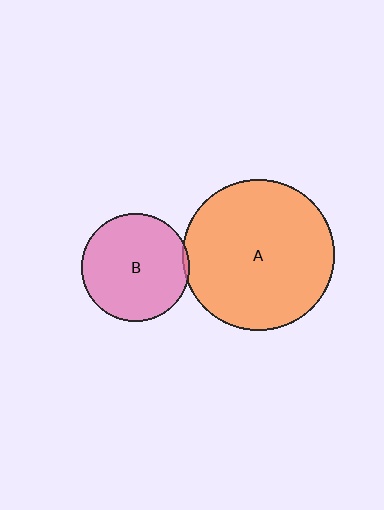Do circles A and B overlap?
Yes.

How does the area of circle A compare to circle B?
Approximately 2.0 times.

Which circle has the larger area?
Circle A (orange).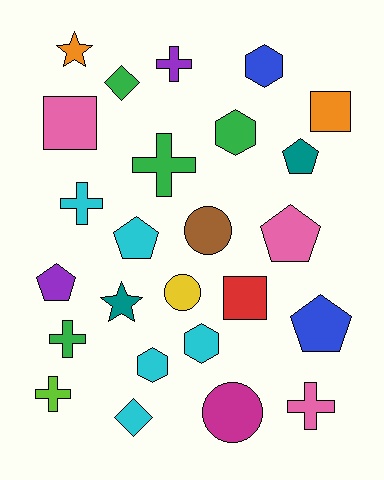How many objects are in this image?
There are 25 objects.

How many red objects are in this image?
There is 1 red object.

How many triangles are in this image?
There are no triangles.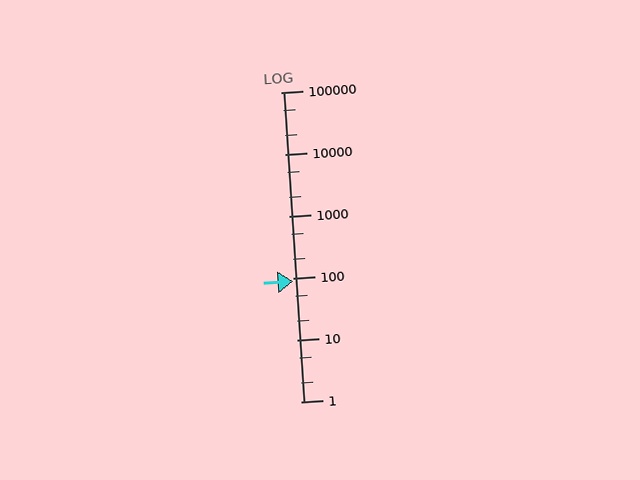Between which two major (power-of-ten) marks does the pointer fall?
The pointer is between 10 and 100.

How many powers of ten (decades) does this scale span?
The scale spans 5 decades, from 1 to 100000.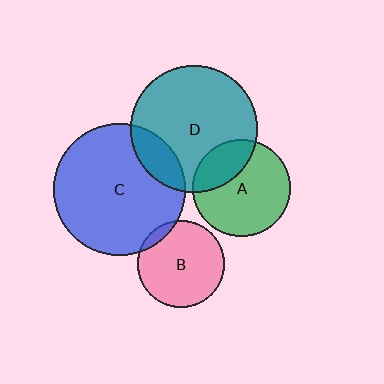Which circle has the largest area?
Circle C (blue).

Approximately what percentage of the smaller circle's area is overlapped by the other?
Approximately 30%.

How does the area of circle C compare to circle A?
Approximately 1.8 times.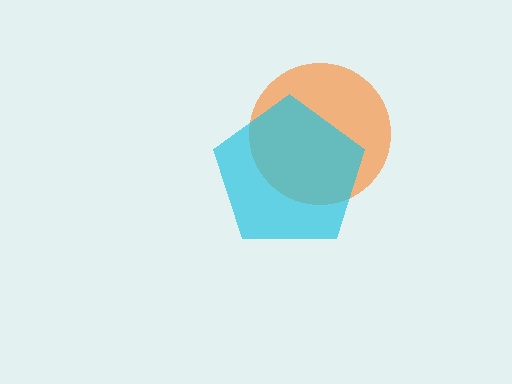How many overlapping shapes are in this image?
There are 2 overlapping shapes in the image.